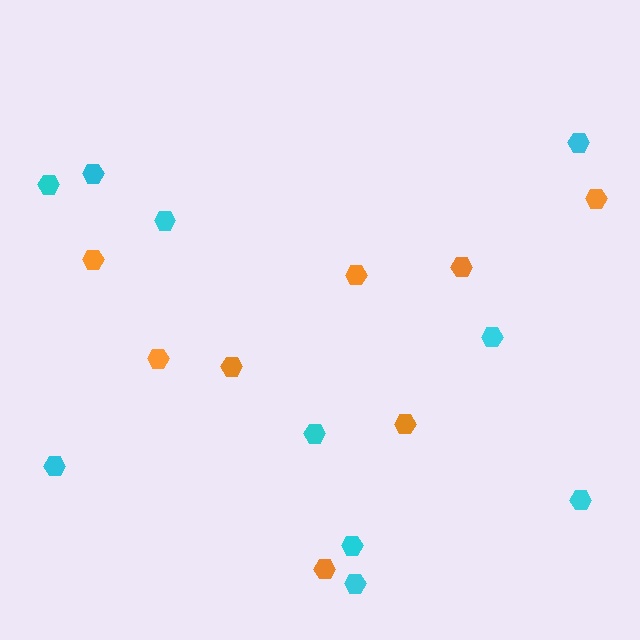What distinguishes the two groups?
There are 2 groups: one group of cyan hexagons (10) and one group of orange hexagons (8).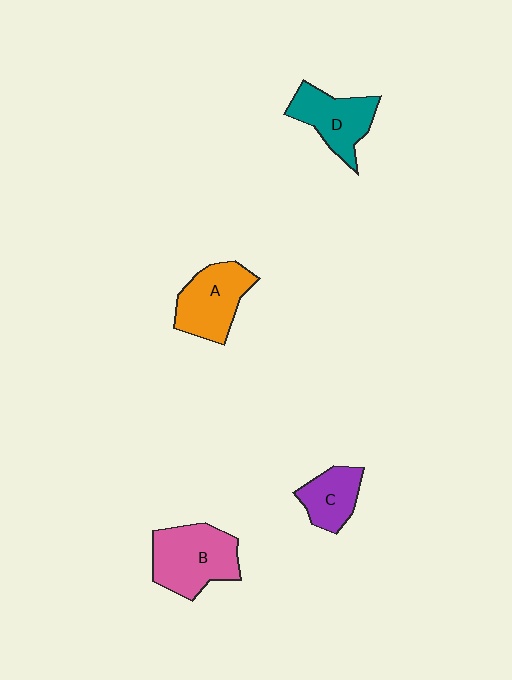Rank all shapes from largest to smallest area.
From largest to smallest: B (pink), A (orange), D (teal), C (purple).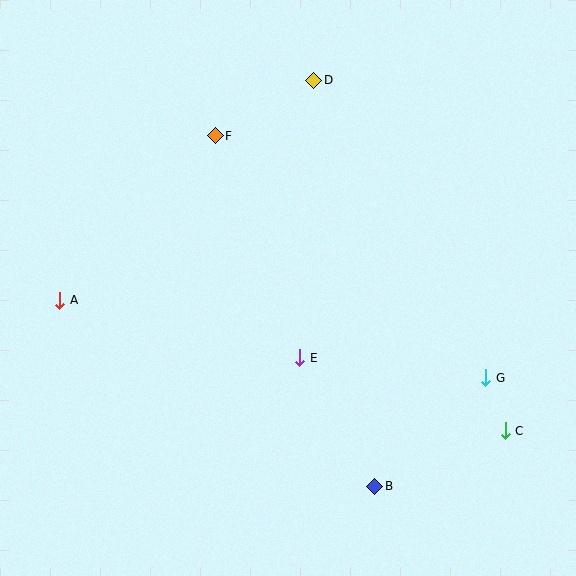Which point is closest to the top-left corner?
Point F is closest to the top-left corner.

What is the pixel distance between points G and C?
The distance between G and C is 57 pixels.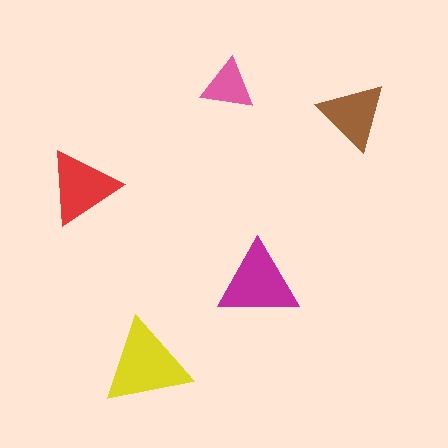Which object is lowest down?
The yellow triangle is bottommost.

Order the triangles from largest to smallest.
the yellow one, the magenta one, the red one, the brown one, the pink one.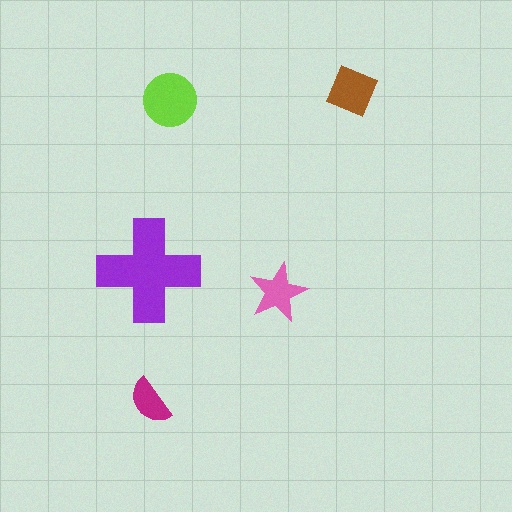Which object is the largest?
The purple cross.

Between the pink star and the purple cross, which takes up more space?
The purple cross.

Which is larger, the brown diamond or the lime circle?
The lime circle.